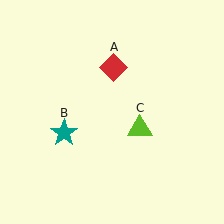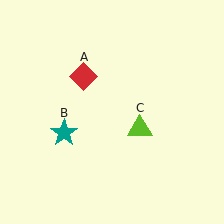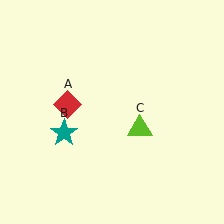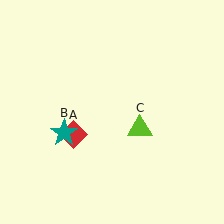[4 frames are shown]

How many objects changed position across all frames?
1 object changed position: red diamond (object A).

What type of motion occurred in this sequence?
The red diamond (object A) rotated counterclockwise around the center of the scene.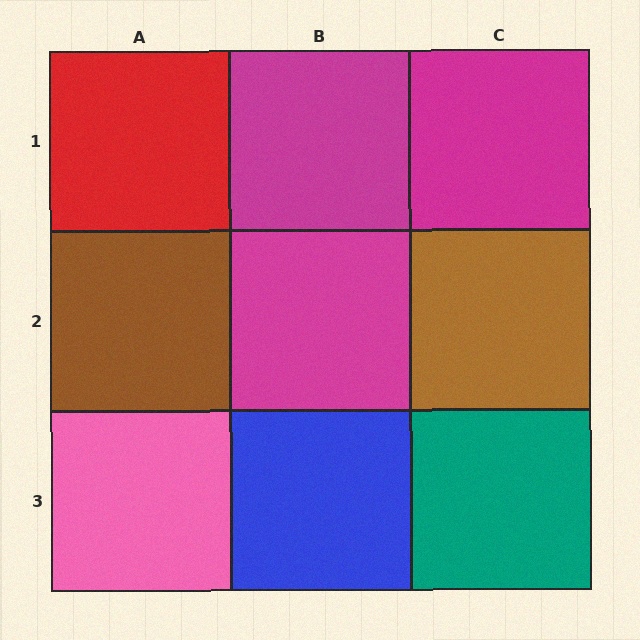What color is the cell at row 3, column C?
Teal.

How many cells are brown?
2 cells are brown.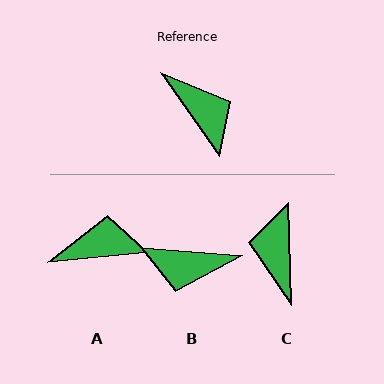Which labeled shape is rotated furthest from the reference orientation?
C, about 147 degrees away.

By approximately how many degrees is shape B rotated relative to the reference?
Approximately 129 degrees clockwise.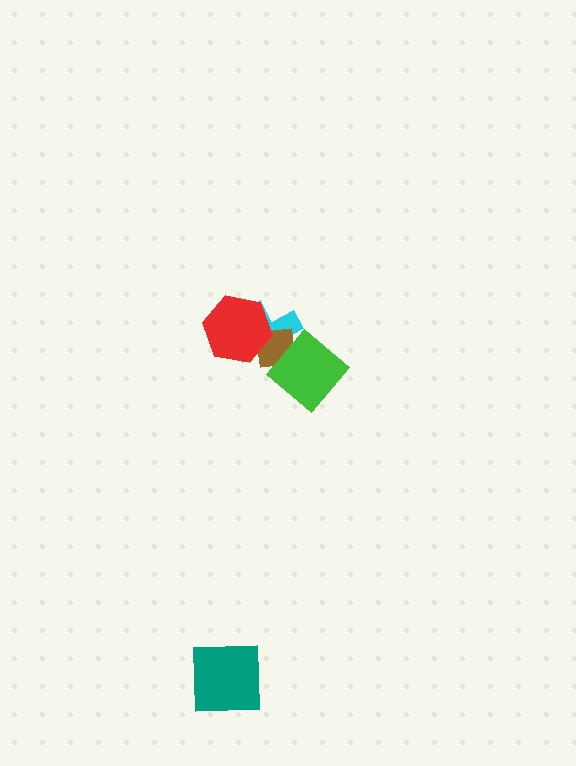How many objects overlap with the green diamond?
2 objects overlap with the green diamond.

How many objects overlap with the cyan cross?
3 objects overlap with the cyan cross.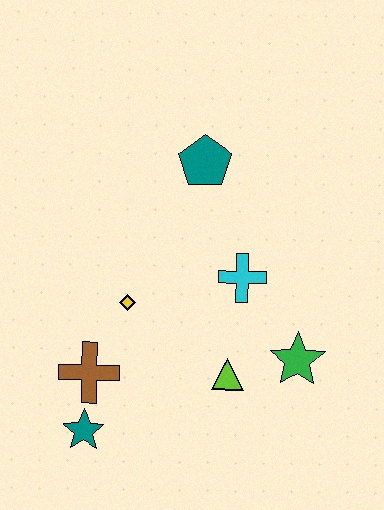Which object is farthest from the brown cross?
The teal pentagon is farthest from the brown cross.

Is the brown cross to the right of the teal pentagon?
No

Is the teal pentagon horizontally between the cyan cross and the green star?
No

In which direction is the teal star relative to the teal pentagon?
The teal star is below the teal pentagon.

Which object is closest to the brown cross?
The teal star is closest to the brown cross.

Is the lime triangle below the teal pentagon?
Yes